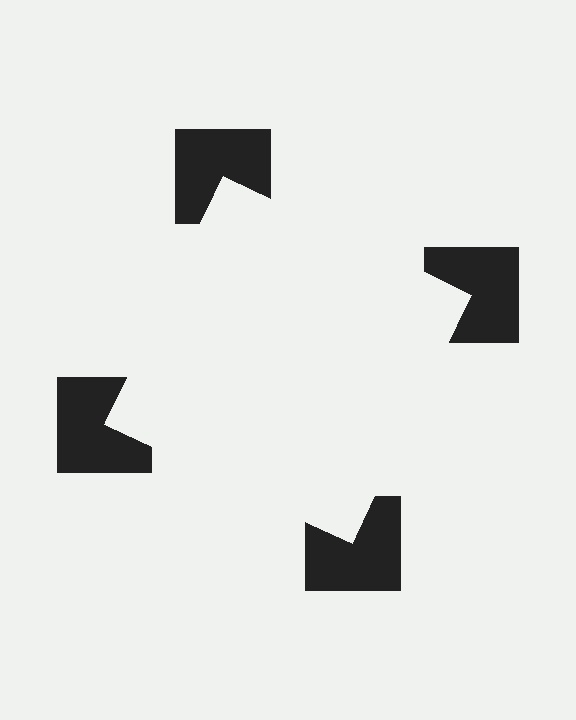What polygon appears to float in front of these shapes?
An illusory square — its edges are inferred from the aligned wedge cuts in the notched squares, not physically drawn.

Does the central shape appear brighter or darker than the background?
It typically appears slightly brighter than the background, even though no actual brightness change is drawn.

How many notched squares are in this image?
There are 4 — one at each vertex of the illusory square.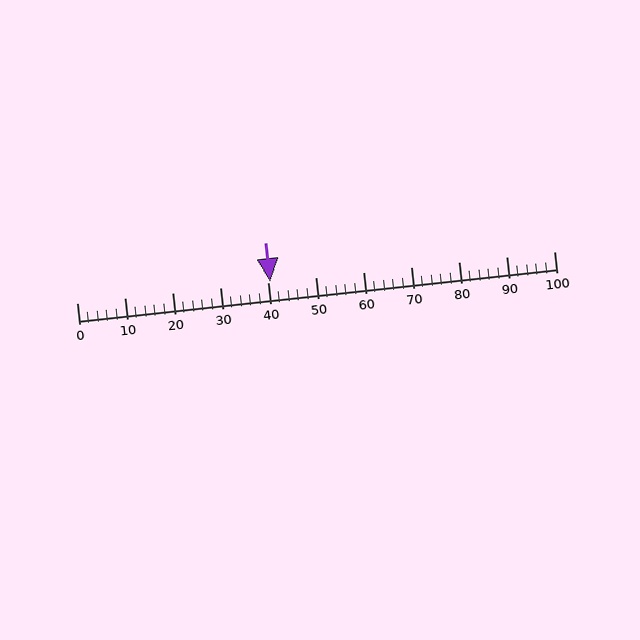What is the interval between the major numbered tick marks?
The major tick marks are spaced 10 units apart.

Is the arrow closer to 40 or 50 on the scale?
The arrow is closer to 40.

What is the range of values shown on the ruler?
The ruler shows values from 0 to 100.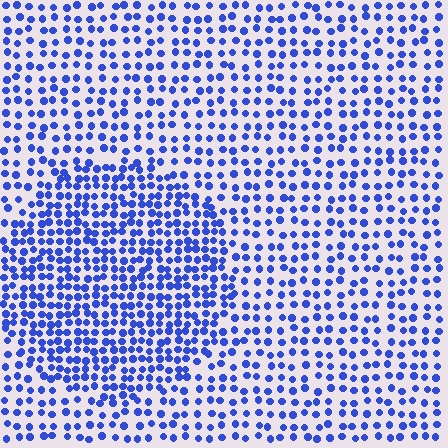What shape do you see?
I see a circle.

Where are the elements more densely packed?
The elements are more densely packed inside the circle boundary.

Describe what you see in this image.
The image contains small blue elements arranged at two different densities. A circle-shaped region is visible where the elements are more densely packed than the surrounding area.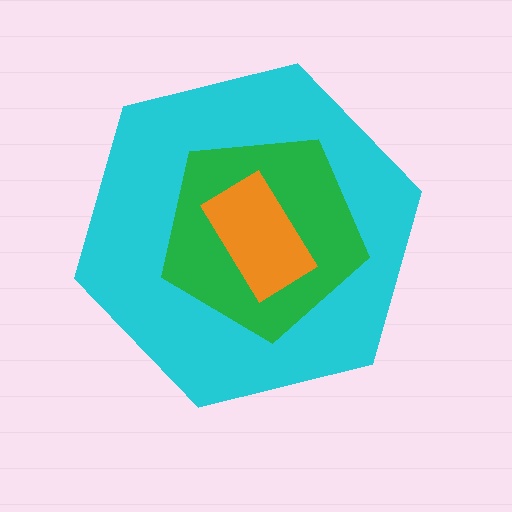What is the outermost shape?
The cyan hexagon.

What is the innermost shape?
The orange rectangle.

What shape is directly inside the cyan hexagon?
The green pentagon.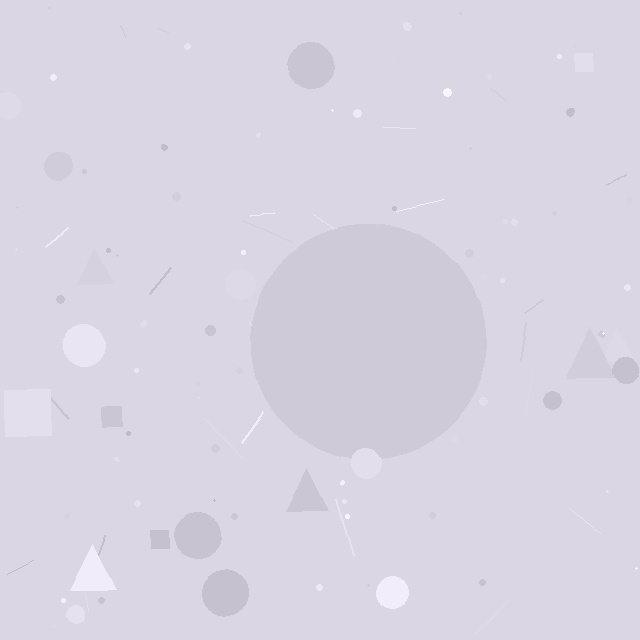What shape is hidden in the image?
A circle is hidden in the image.